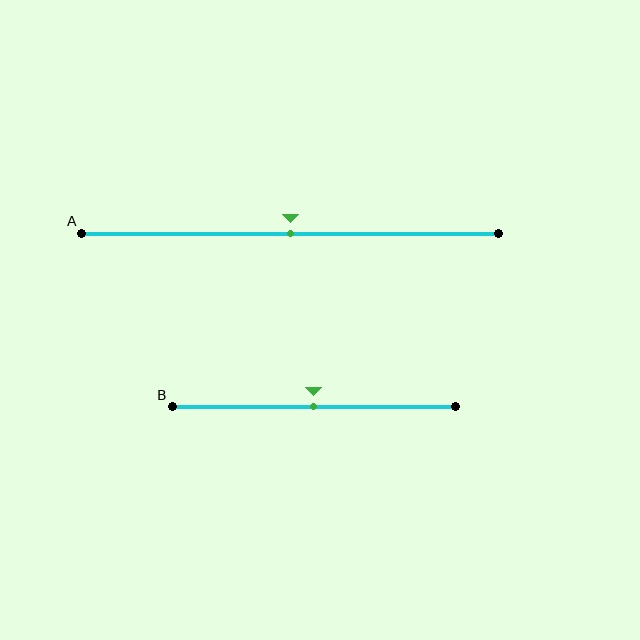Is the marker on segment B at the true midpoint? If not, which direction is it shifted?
Yes, the marker on segment B is at the true midpoint.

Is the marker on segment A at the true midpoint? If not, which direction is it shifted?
Yes, the marker on segment A is at the true midpoint.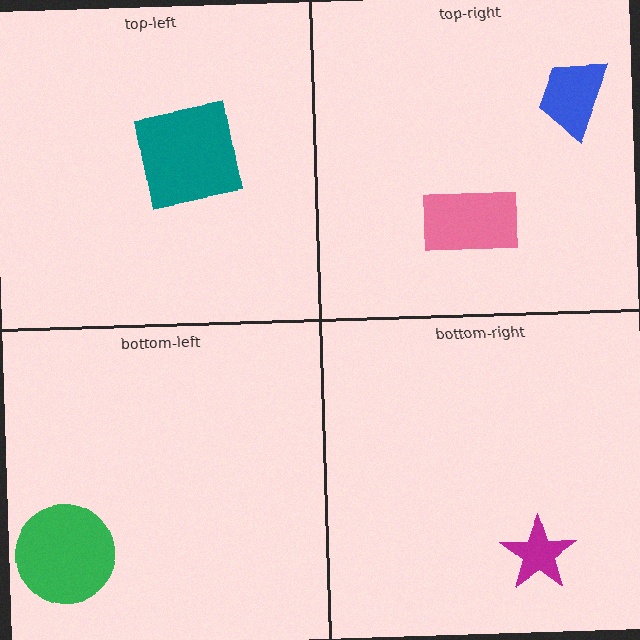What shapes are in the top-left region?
The teal square.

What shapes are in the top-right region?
The blue trapezoid, the pink rectangle.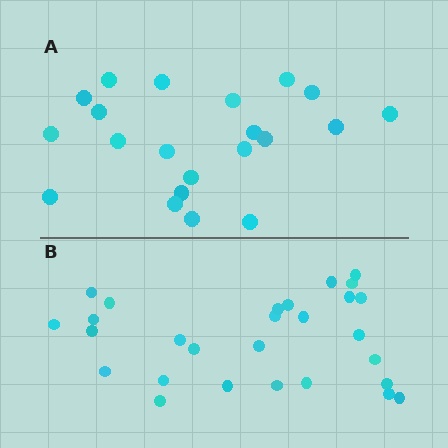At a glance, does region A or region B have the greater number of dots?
Region B (the bottom region) has more dots.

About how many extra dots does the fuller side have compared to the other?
Region B has roughly 8 or so more dots than region A.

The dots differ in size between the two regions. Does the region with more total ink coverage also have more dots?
No. Region A has more total ink coverage because its dots are larger, but region B actually contains more individual dots. Total area can be misleading — the number of items is what matters here.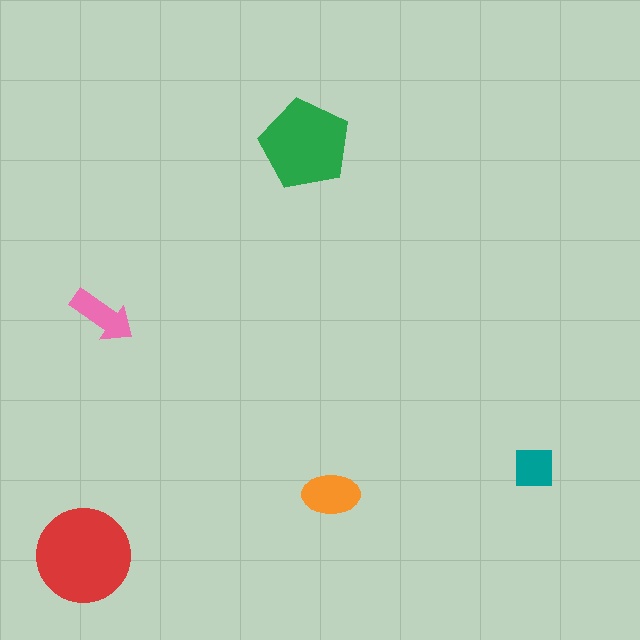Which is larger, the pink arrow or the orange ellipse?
The orange ellipse.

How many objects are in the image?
There are 5 objects in the image.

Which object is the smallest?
The teal square.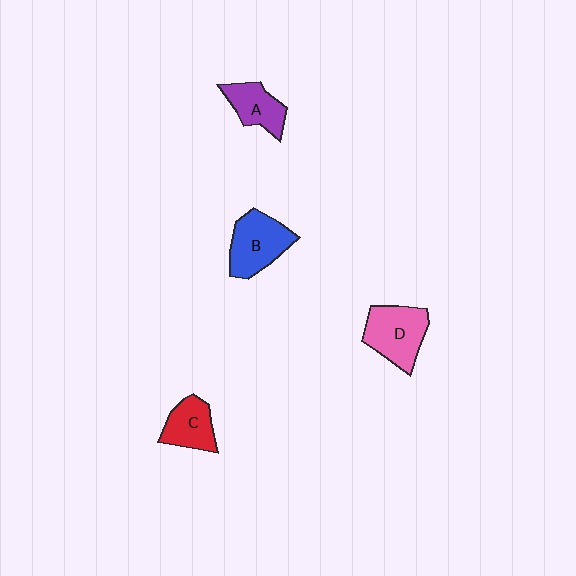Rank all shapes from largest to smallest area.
From largest to smallest: D (pink), B (blue), C (red), A (purple).